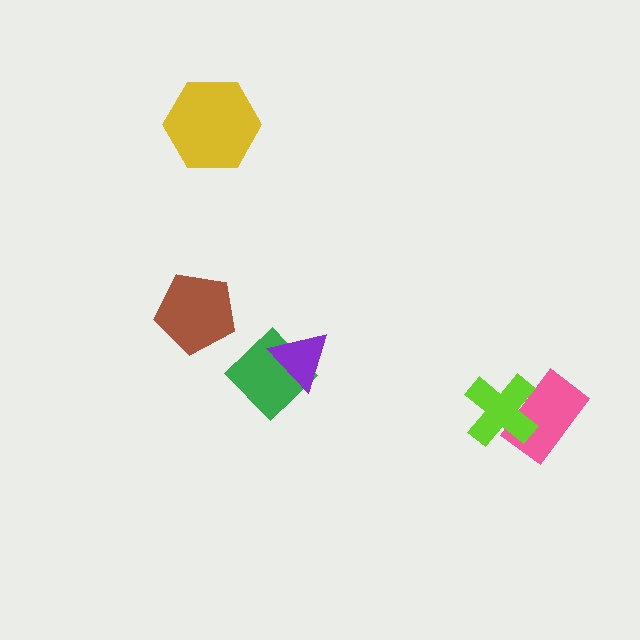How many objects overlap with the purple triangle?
1 object overlaps with the purple triangle.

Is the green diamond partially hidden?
Yes, it is partially covered by another shape.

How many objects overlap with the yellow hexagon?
0 objects overlap with the yellow hexagon.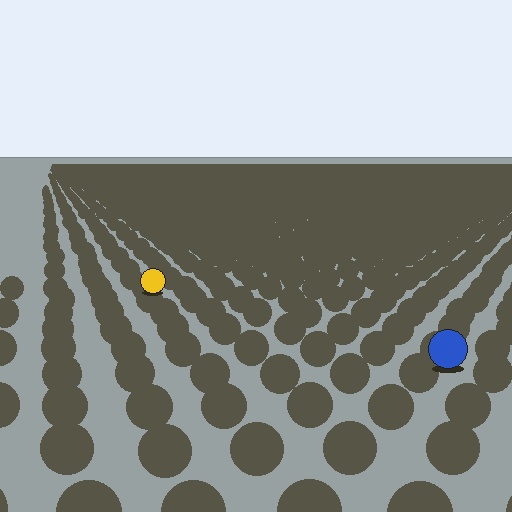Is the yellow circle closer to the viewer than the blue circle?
No. The blue circle is closer — you can tell from the texture gradient: the ground texture is coarser near it.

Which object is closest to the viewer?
The blue circle is closest. The texture marks near it are larger and more spread out.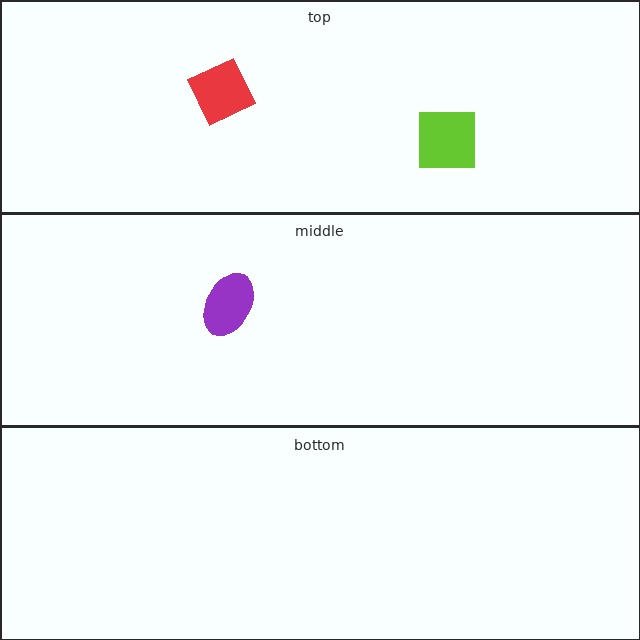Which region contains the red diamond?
The top region.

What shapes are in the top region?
The red diamond, the lime square.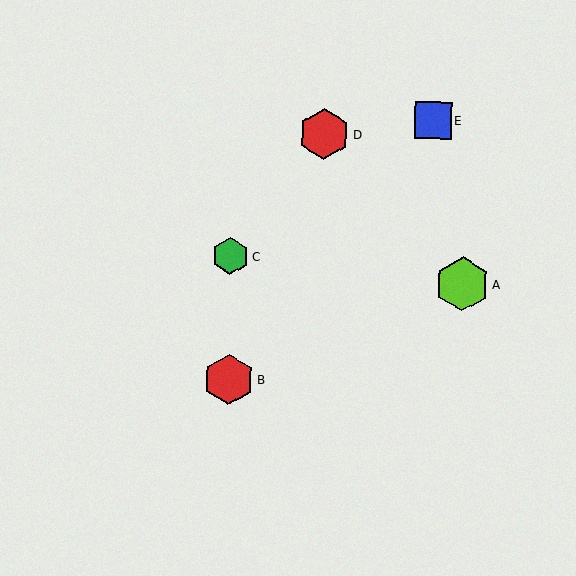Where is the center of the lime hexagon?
The center of the lime hexagon is at (463, 284).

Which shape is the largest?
The lime hexagon (labeled A) is the largest.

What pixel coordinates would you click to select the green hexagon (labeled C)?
Click at (230, 256) to select the green hexagon C.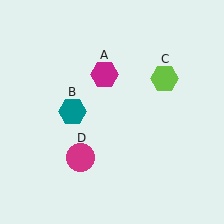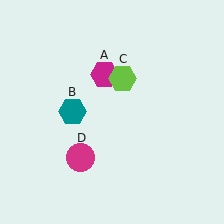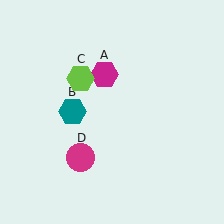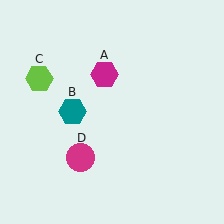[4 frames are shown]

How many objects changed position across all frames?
1 object changed position: lime hexagon (object C).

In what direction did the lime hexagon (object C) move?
The lime hexagon (object C) moved left.